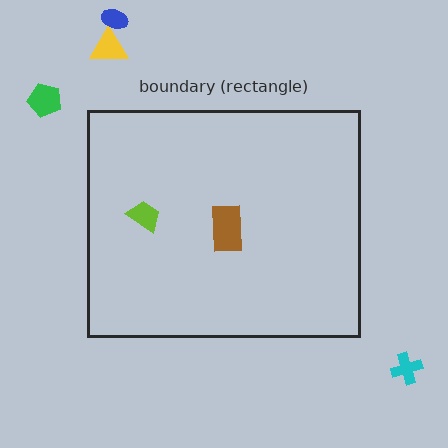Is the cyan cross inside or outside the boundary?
Outside.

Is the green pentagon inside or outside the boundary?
Outside.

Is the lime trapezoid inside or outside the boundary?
Inside.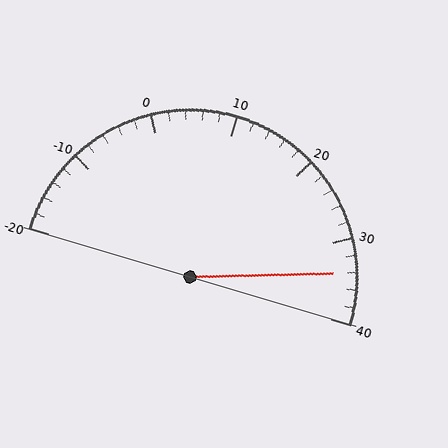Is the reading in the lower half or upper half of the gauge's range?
The reading is in the upper half of the range (-20 to 40).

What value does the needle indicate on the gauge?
The needle indicates approximately 34.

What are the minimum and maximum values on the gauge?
The gauge ranges from -20 to 40.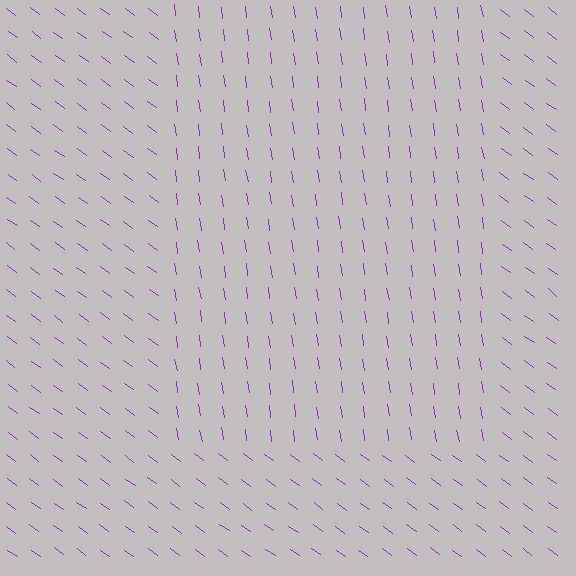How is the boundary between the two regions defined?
The boundary is defined purely by a change in line orientation (approximately 45 degrees difference). All lines are the same color and thickness.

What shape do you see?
I see a rectangle.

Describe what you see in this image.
The image is filled with small purple line segments. A rectangle region in the image has lines oriented differently from the surrounding lines, creating a visible texture boundary.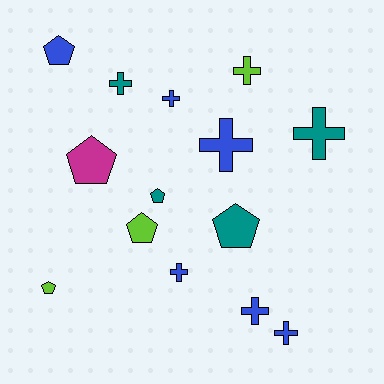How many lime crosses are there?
There is 1 lime cross.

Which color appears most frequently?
Blue, with 6 objects.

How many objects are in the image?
There are 14 objects.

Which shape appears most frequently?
Cross, with 8 objects.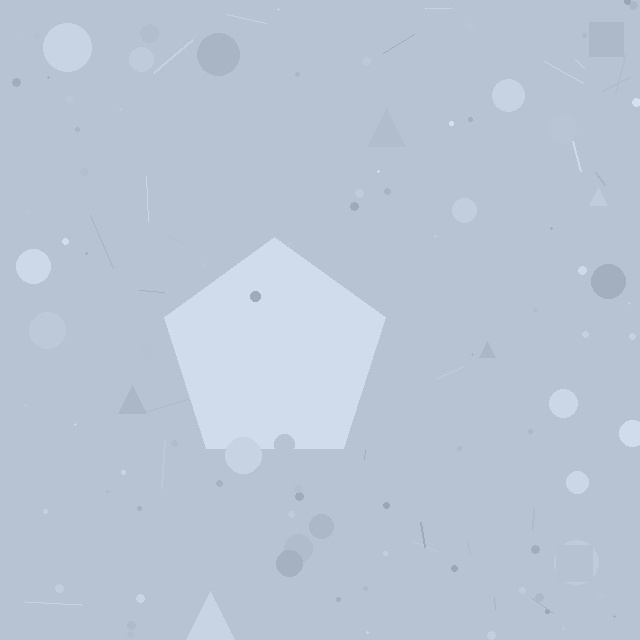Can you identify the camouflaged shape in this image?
The camouflaged shape is a pentagon.